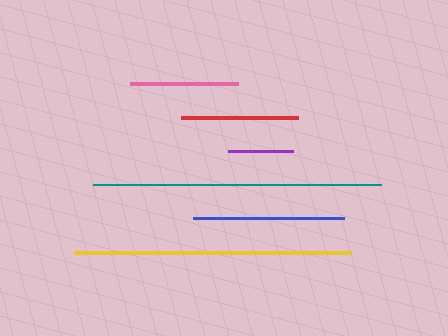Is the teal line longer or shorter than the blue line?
The teal line is longer than the blue line.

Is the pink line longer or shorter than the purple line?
The pink line is longer than the purple line.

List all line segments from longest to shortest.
From longest to shortest: teal, yellow, blue, red, pink, purple.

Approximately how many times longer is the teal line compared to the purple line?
The teal line is approximately 4.4 times the length of the purple line.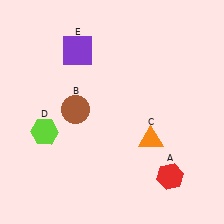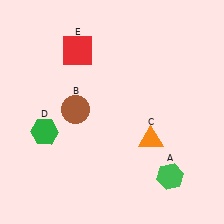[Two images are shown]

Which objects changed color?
A changed from red to green. D changed from lime to green. E changed from purple to red.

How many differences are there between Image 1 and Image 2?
There are 3 differences between the two images.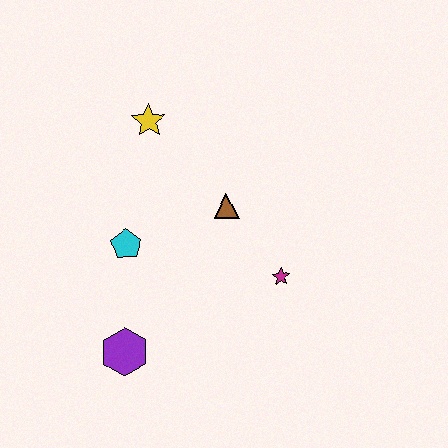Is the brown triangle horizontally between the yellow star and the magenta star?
Yes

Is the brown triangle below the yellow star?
Yes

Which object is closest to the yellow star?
The brown triangle is closest to the yellow star.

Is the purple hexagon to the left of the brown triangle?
Yes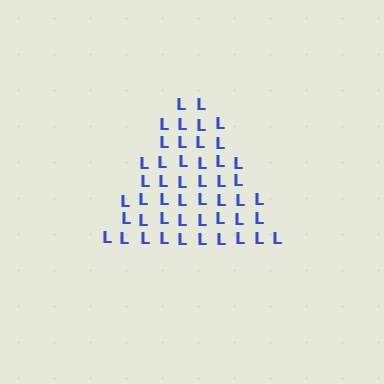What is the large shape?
The large shape is a triangle.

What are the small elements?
The small elements are letter L's.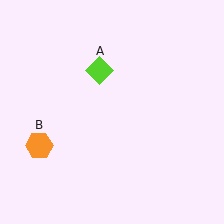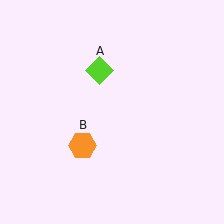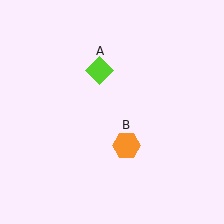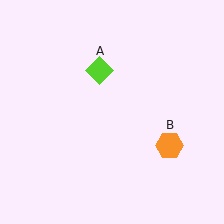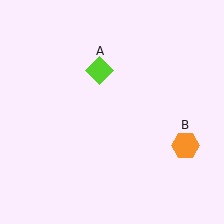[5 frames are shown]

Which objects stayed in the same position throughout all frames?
Lime diamond (object A) remained stationary.